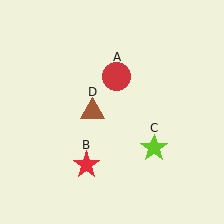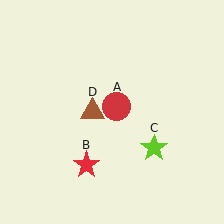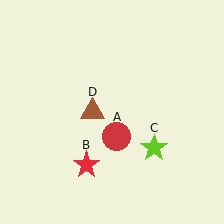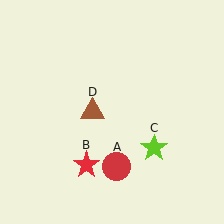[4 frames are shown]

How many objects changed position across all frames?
1 object changed position: red circle (object A).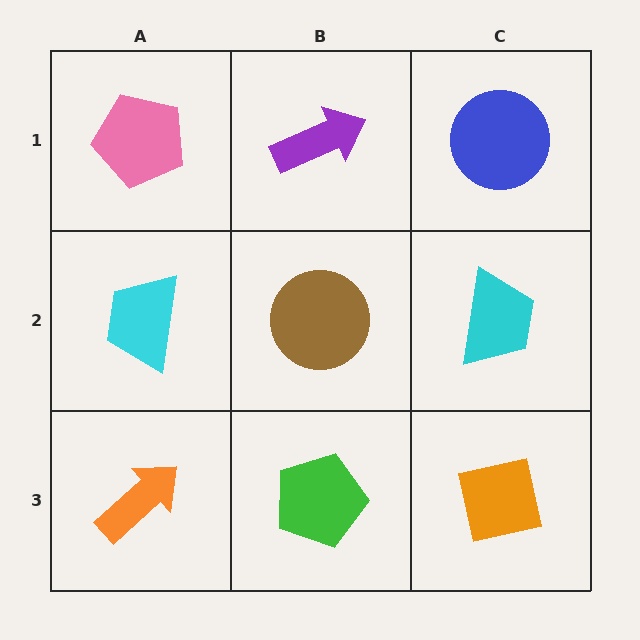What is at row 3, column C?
An orange square.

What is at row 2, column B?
A brown circle.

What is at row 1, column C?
A blue circle.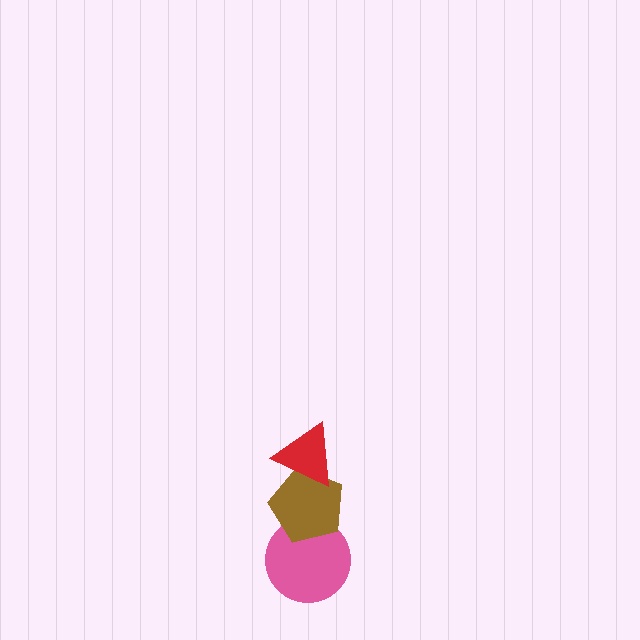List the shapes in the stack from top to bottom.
From top to bottom: the red triangle, the brown pentagon, the pink circle.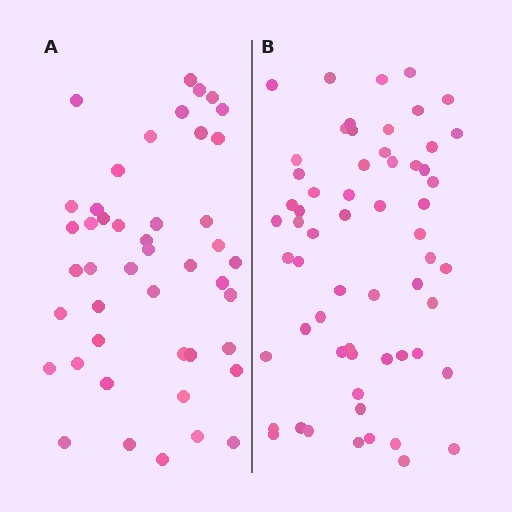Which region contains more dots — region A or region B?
Region B (the right region) has more dots.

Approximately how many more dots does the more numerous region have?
Region B has approximately 15 more dots than region A.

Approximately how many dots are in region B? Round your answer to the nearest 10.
About 60 dots.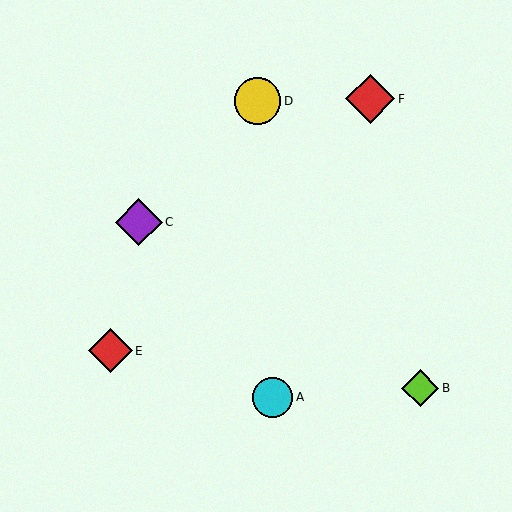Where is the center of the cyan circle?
The center of the cyan circle is at (273, 397).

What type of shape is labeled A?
Shape A is a cyan circle.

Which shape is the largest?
The red diamond (labeled F) is the largest.